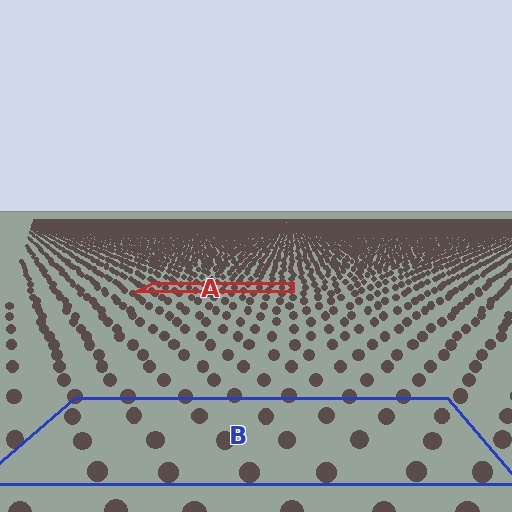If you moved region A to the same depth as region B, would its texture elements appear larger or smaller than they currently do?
They would appear larger. At a closer depth, the same texture elements are projected at a bigger on-screen size.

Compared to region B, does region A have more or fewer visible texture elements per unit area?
Region A has more texture elements per unit area — they are packed more densely because it is farther away.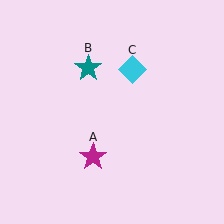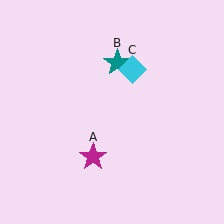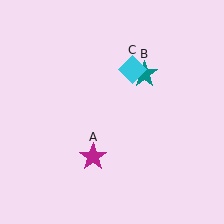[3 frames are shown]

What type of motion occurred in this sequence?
The teal star (object B) rotated clockwise around the center of the scene.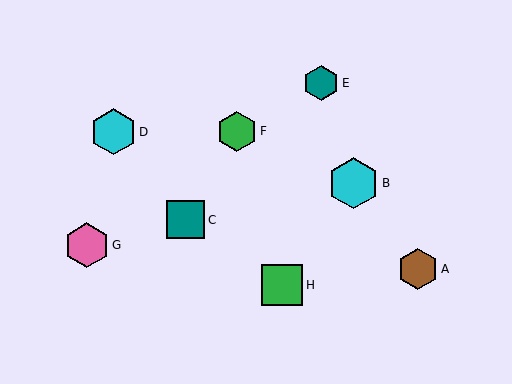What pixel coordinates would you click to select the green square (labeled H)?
Click at (282, 285) to select the green square H.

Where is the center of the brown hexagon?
The center of the brown hexagon is at (418, 269).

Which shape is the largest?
The cyan hexagon (labeled B) is the largest.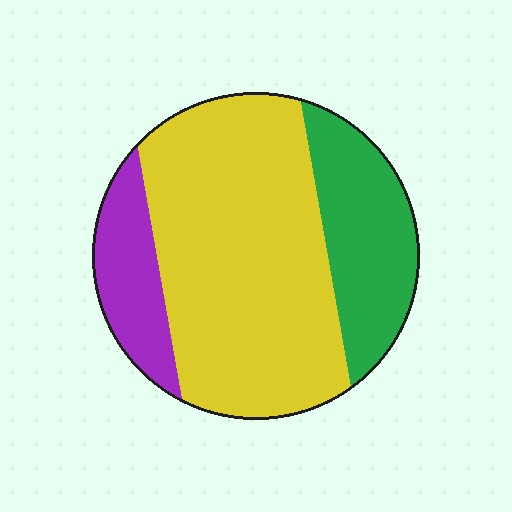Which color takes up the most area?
Yellow, at roughly 60%.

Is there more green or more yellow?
Yellow.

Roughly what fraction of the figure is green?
Green covers around 25% of the figure.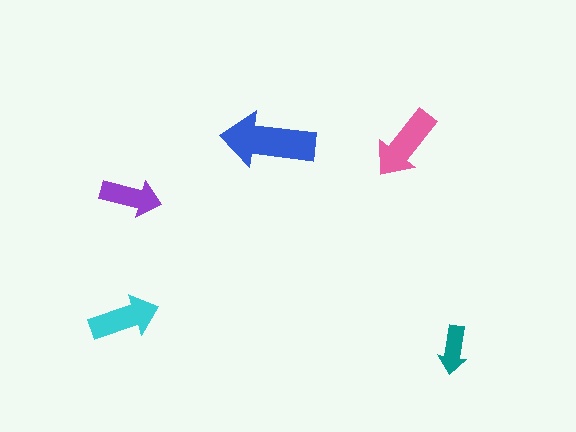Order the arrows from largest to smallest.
the blue one, the pink one, the cyan one, the purple one, the teal one.